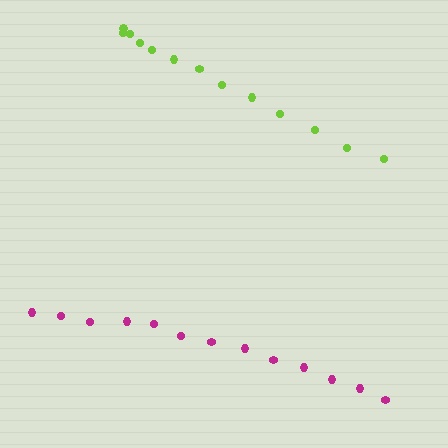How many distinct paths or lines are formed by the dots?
There are 2 distinct paths.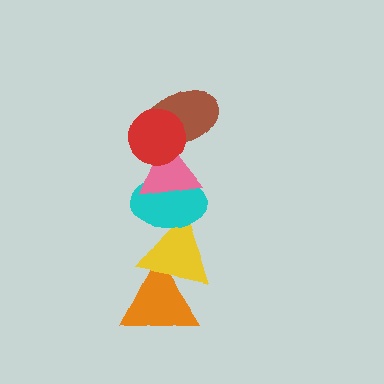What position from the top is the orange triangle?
The orange triangle is 6th from the top.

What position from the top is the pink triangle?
The pink triangle is 3rd from the top.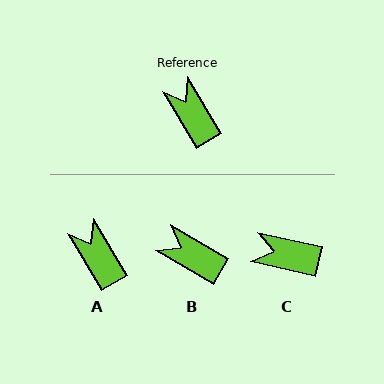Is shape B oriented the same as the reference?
No, it is off by about 29 degrees.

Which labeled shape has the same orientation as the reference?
A.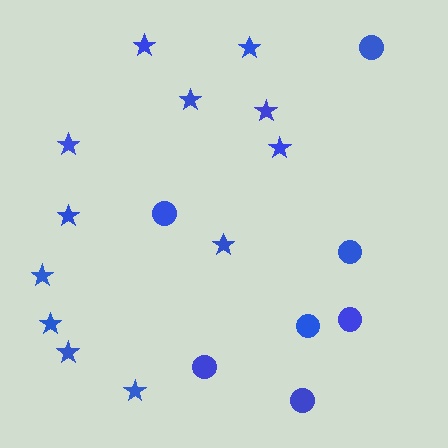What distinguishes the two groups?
There are 2 groups: one group of circles (7) and one group of stars (12).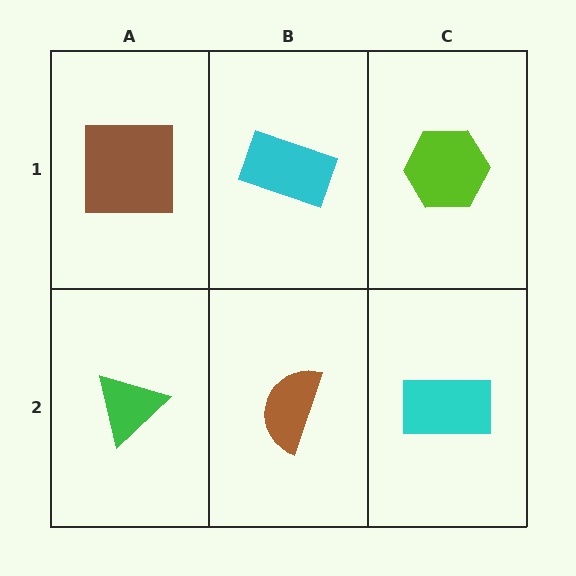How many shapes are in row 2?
3 shapes.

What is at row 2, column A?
A green triangle.